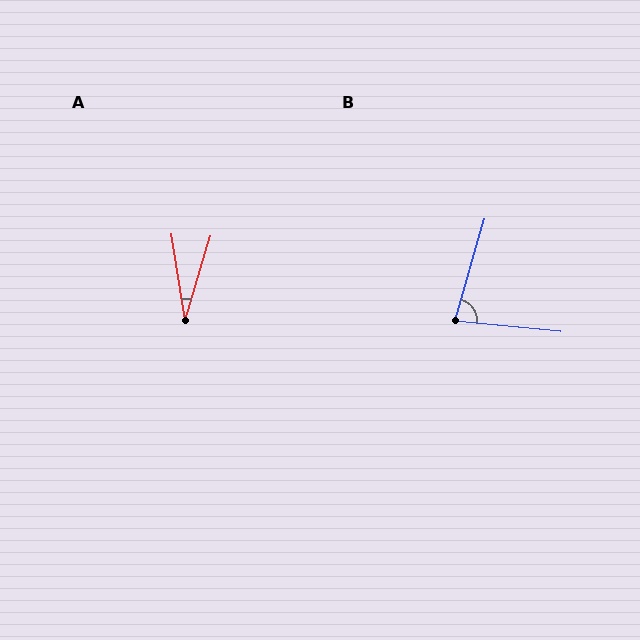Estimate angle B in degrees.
Approximately 79 degrees.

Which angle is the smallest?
A, at approximately 25 degrees.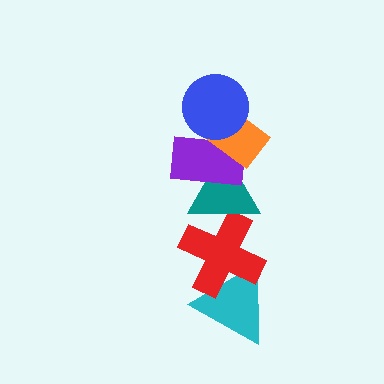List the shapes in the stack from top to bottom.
From top to bottom: the blue circle, the orange rectangle, the purple rectangle, the teal triangle, the red cross, the cyan triangle.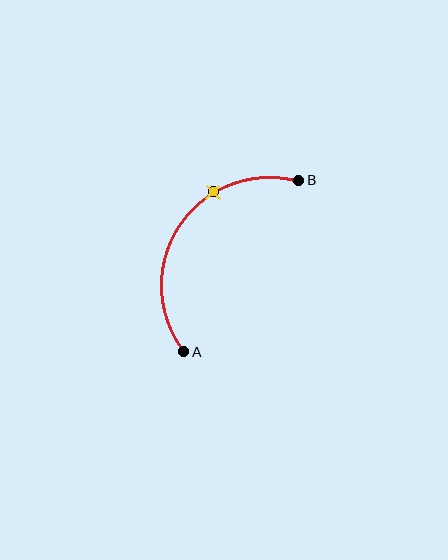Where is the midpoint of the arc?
The arc midpoint is the point on the curve farthest from the straight line joining A and B. It sits above and to the left of that line.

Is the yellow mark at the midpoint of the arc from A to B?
No. The yellow mark lies on the arc but is closer to endpoint B. The arc midpoint would be at the point on the curve equidistant along the arc from both A and B.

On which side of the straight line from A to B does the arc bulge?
The arc bulges above and to the left of the straight line connecting A and B.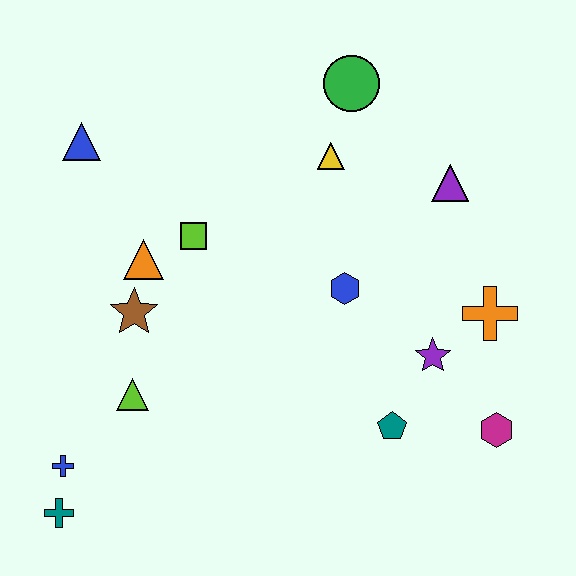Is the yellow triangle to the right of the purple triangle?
No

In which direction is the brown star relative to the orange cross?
The brown star is to the left of the orange cross.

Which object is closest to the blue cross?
The teal cross is closest to the blue cross.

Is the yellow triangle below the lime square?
No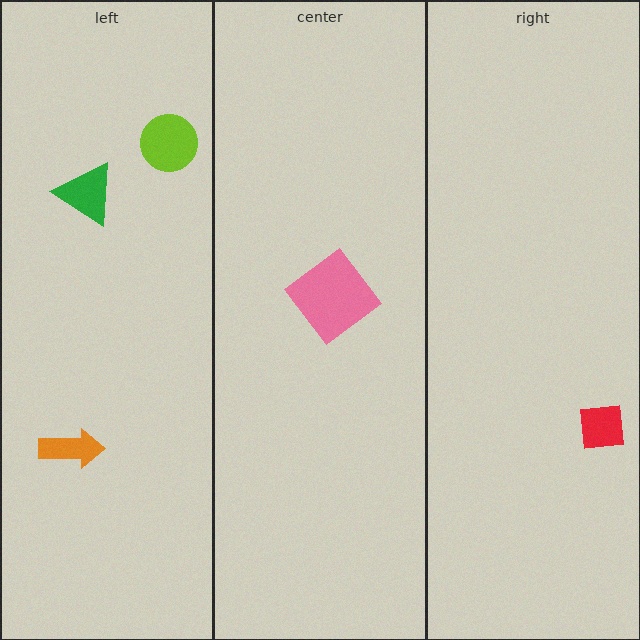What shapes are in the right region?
The red square.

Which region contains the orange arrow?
The left region.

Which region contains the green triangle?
The left region.